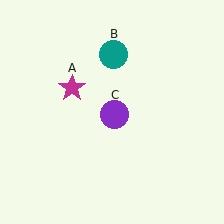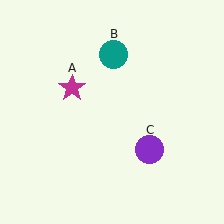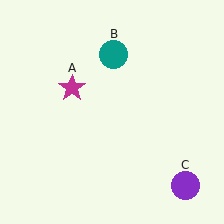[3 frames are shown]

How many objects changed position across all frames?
1 object changed position: purple circle (object C).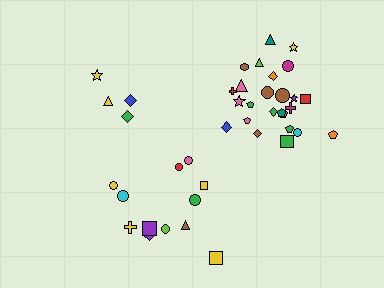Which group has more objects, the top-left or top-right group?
The top-right group.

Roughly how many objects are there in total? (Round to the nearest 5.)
Roughly 40 objects in total.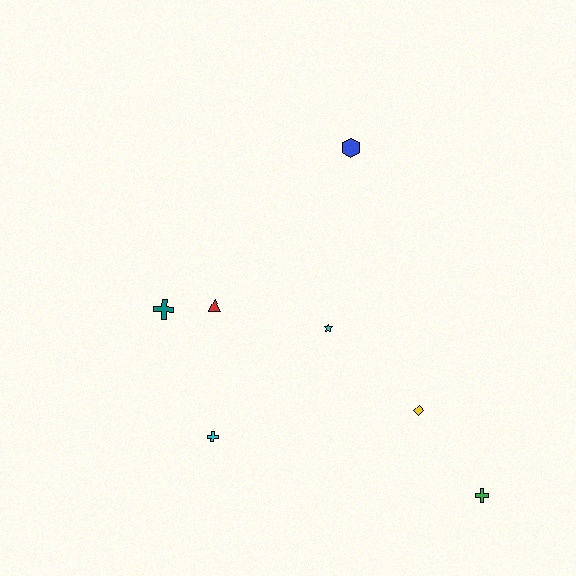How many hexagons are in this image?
There is 1 hexagon.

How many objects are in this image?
There are 7 objects.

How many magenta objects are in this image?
There are no magenta objects.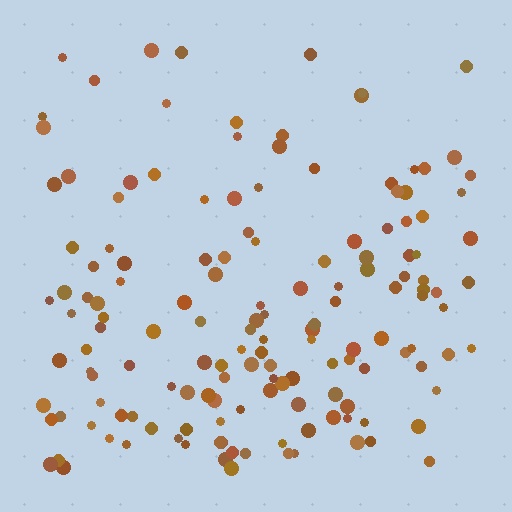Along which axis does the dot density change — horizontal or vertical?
Vertical.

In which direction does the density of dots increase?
From top to bottom, with the bottom side densest.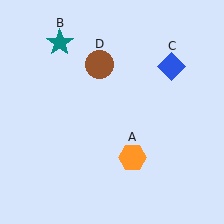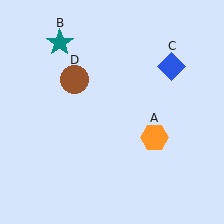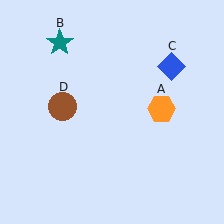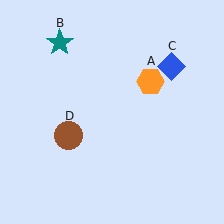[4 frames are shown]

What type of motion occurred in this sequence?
The orange hexagon (object A), brown circle (object D) rotated counterclockwise around the center of the scene.